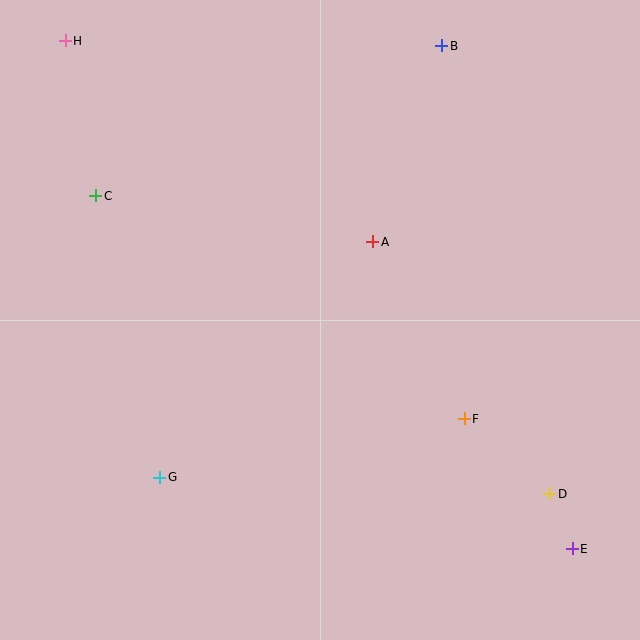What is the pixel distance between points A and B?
The distance between A and B is 208 pixels.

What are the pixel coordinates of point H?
Point H is at (65, 41).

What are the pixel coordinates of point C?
Point C is at (96, 196).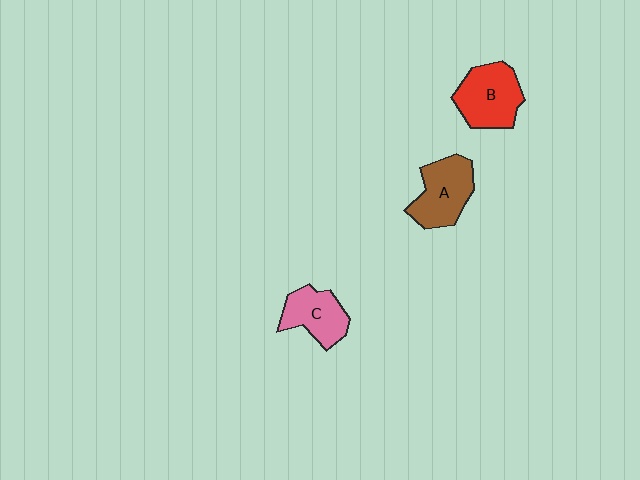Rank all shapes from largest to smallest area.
From largest to smallest: B (red), A (brown), C (pink).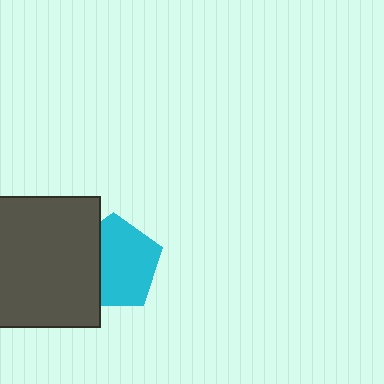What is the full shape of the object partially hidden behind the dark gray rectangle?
The partially hidden object is a cyan pentagon.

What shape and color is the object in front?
The object in front is a dark gray rectangle.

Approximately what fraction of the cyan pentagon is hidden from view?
Roughly 34% of the cyan pentagon is hidden behind the dark gray rectangle.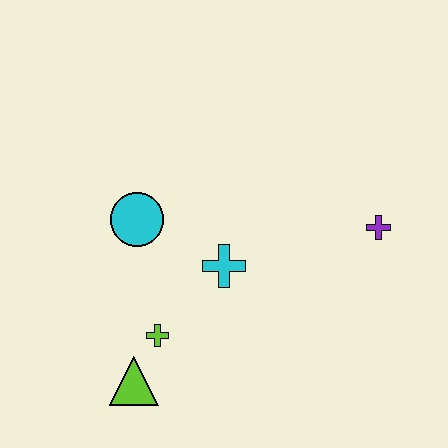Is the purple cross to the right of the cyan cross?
Yes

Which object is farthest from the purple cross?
The lime triangle is farthest from the purple cross.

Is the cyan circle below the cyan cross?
No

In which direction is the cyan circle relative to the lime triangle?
The cyan circle is above the lime triangle.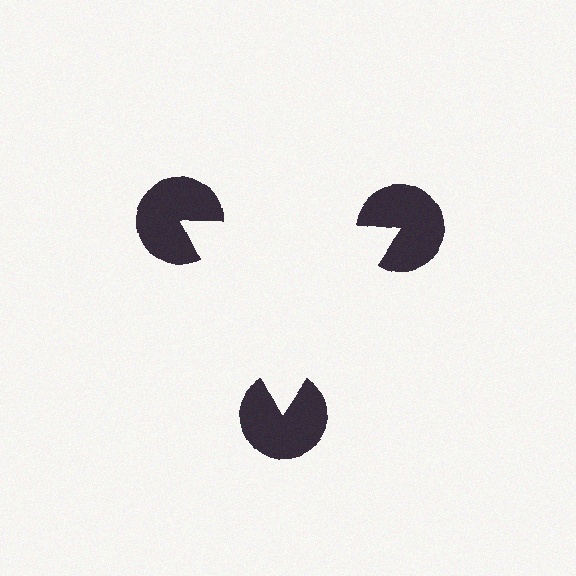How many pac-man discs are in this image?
There are 3 — one at each vertex of the illusory triangle.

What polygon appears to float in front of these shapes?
An illusory triangle — its edges are inferred from the aligned wedge cuts in the pac-man discs, not physically drawn.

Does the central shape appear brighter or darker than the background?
It typically appears slightly brighter than the background, even though no actual brightness change is drawn.